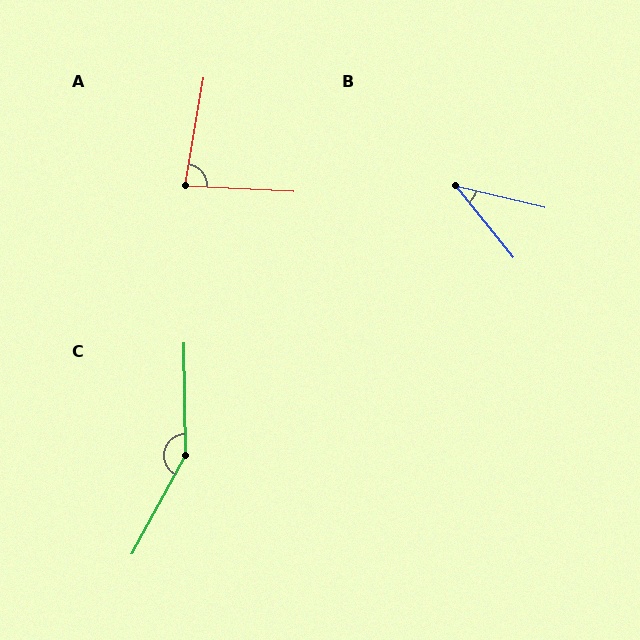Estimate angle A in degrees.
Approximately 83 degrees.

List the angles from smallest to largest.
B (38°), A (83°), C (151°).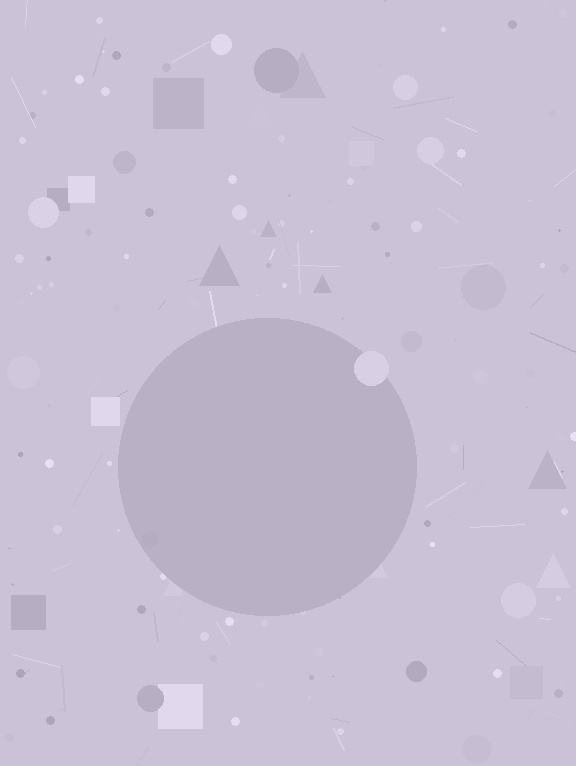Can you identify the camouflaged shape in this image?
The camouflaged shape is a circle.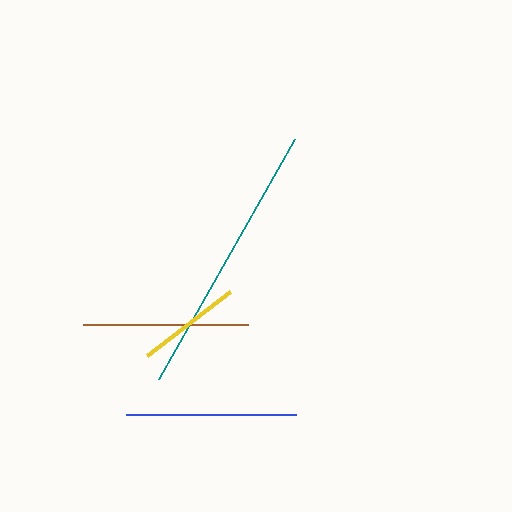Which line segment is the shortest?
The yellow line is the shortest at approximately 105 pixels.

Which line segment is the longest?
The teal line is the longest at approximately 276 pixels.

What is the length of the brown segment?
The brown segment is approximately 165 pixels long.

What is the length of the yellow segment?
The yellow segment is approximately 105 pixels long.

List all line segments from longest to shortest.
From longest to shortest: teal, blue, brown, yellow.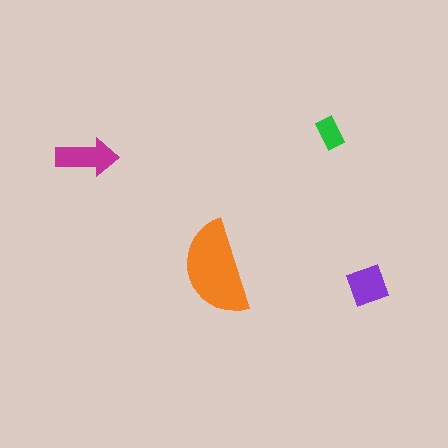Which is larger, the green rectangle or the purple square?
The purple square.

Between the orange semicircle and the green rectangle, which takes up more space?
The orange semicircle.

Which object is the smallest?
The green rectangle.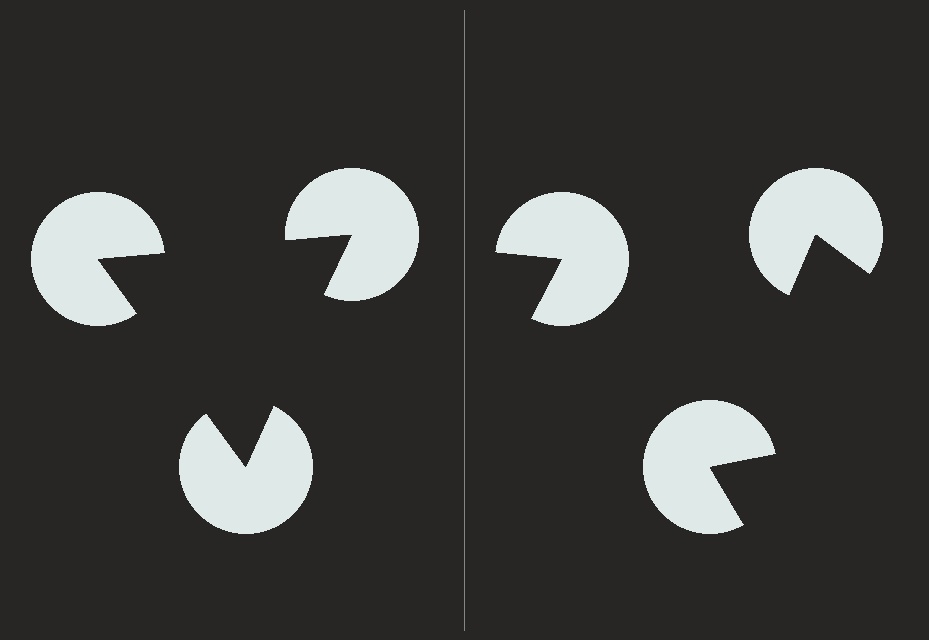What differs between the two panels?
The pac-man discs are positioned identically on both sides; only the wedge orientations differ. On the left they align to a triangle; on the right they are misaligned.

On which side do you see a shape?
An illusory triangle appears on the left side. On the right side the wedge cuts are rotated, so no coherent shape forms.